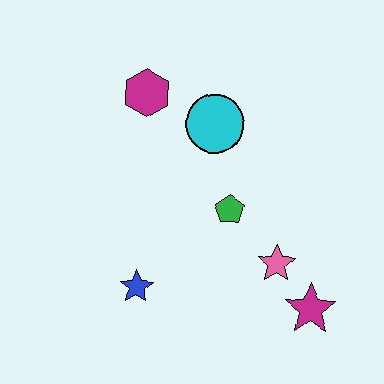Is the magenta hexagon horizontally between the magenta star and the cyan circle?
No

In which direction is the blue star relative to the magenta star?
The blue star is to the left of the magenta star.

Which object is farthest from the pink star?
The magenta hexagon is farthest from the pink star.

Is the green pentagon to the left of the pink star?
Yes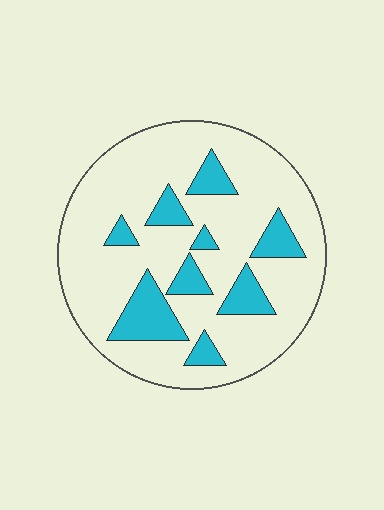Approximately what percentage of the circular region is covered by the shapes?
Approximately 20%.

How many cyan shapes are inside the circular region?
9.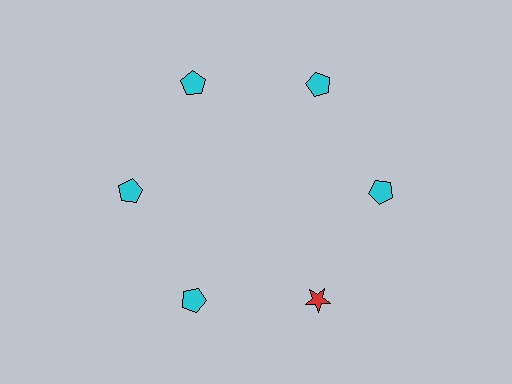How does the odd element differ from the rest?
It differs in both color (red instead of cyan) and shape (star instead of pentagon).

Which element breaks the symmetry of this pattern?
The red star at roughly the 5 o'clock position breaks the symmetry. All other shapes are cyan pentagons.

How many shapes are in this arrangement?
There are 6 shapes arranged in a ring pattern.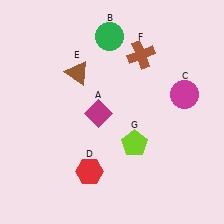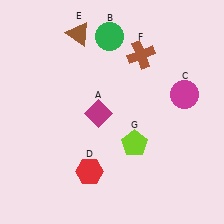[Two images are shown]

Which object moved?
The brown triangle (E) moved up.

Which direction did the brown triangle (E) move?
The brown triangle (E) moved up.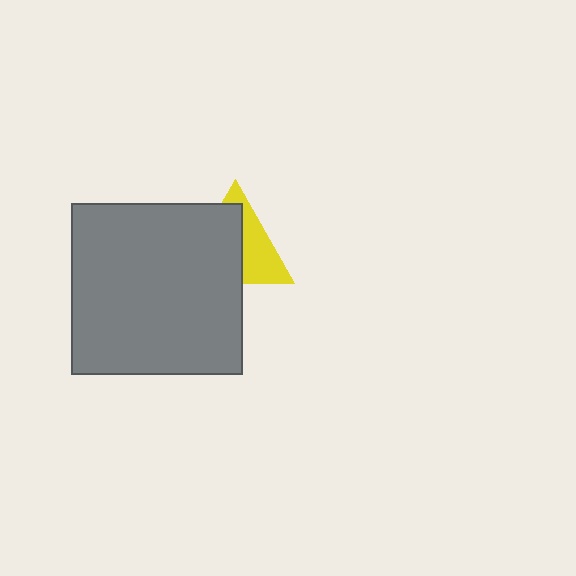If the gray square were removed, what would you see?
You would see the complete yellow triangle.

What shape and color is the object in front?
The object in front is a gray square.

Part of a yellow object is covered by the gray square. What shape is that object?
It is a triangle.